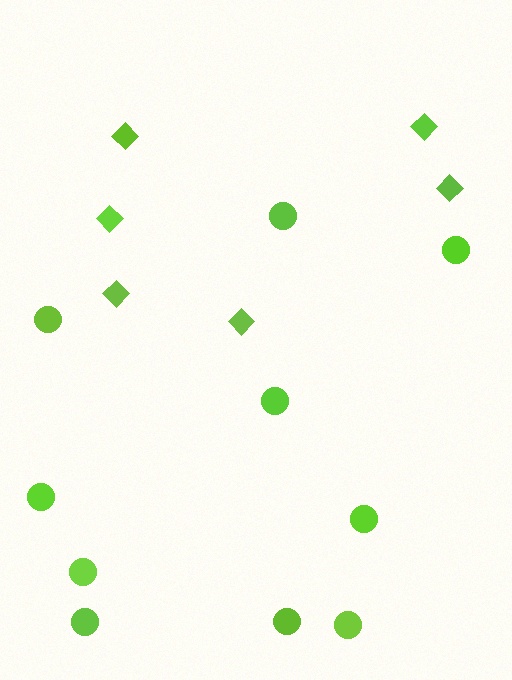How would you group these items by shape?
There are 2 groups: one group of circles (10) and one group of diamonds (6).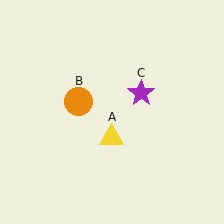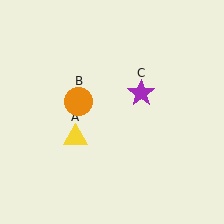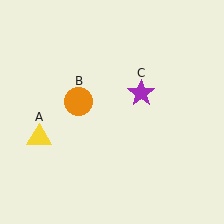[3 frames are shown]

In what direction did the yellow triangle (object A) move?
The yellow triangle (object A) moved left.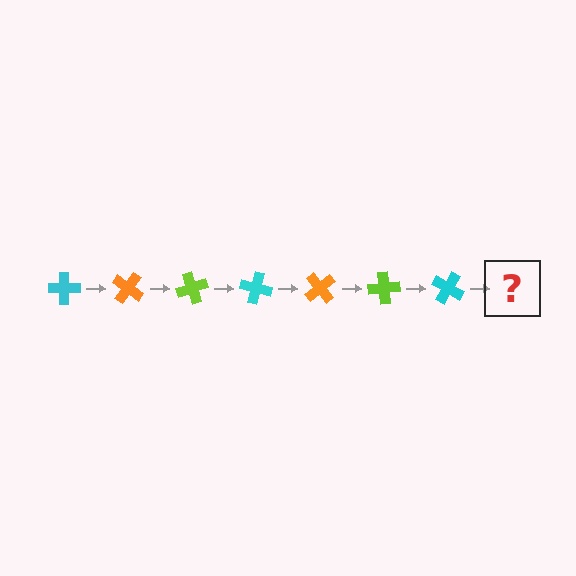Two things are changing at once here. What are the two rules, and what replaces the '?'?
The two rules are that it rotates 35 degrees each step and the color cycles through cyan, orange, and lime. The '?' should be an orange cross, rotated 245 degrees from the start.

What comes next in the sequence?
The next element should be an orange cross, rotated 245 degrees from the start.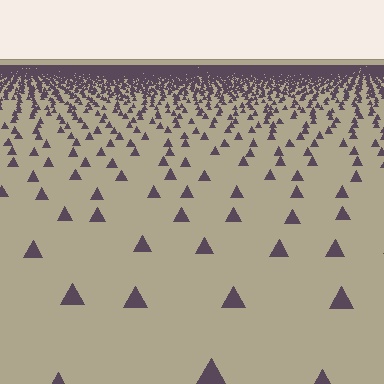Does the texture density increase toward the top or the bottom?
Density increases toward the top.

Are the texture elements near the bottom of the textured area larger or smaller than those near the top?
Larger. Near the bottom, elements are closer to the viewer and appear at a bigger on-screen size.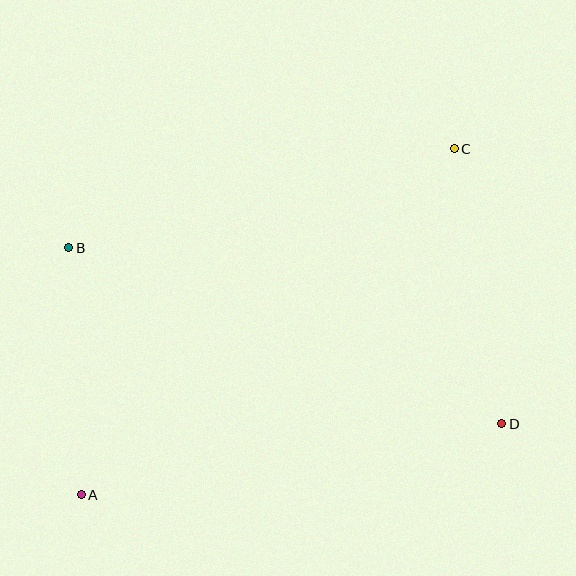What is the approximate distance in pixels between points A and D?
The distance between A and D is approximately 426 pixels.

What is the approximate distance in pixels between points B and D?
The distance between B and D is approximately 467 pixels.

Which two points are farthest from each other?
Points A and C are farthest from each other.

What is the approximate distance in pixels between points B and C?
The distance between B and C is approximately 398 pixels.